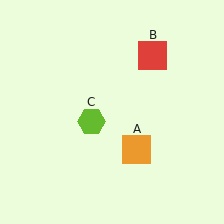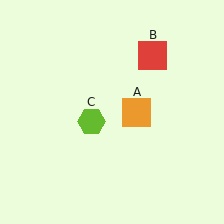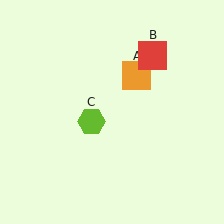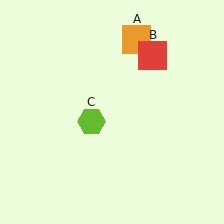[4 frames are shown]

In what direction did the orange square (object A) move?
The orange square (object A) moved up.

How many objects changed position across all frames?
1 object changed position: orange square (object A).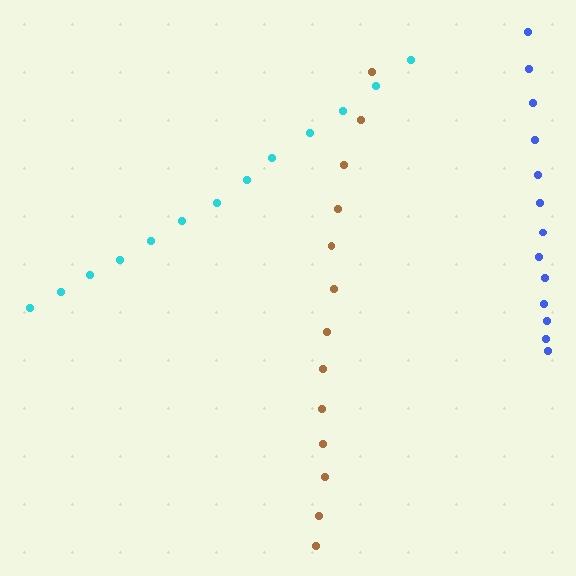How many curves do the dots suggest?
There are 3 distinct paths.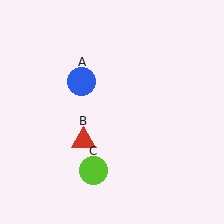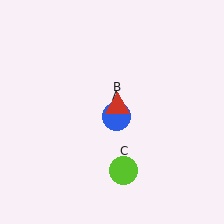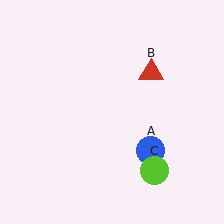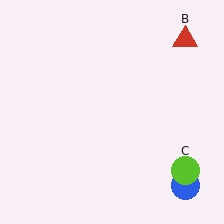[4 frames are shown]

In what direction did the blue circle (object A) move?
The blue circle (object A) moved down and to the right.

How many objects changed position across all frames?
3 objects changed position: blue circle (object A), red triangle (object B), lime circle (object C).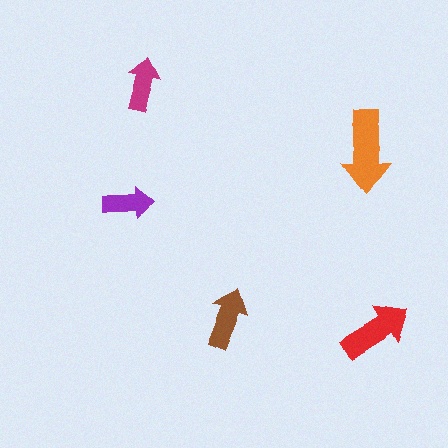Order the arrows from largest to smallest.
the orange one, the red one, the brown one, the magenta one, the purple one.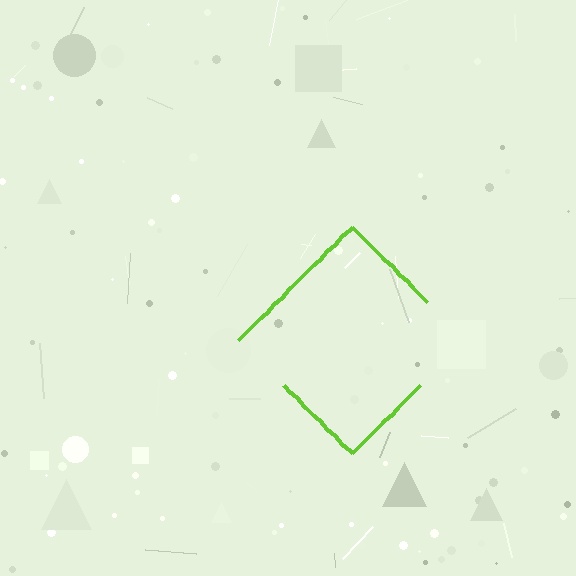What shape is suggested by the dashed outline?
The dashed outline suggests a diamond.